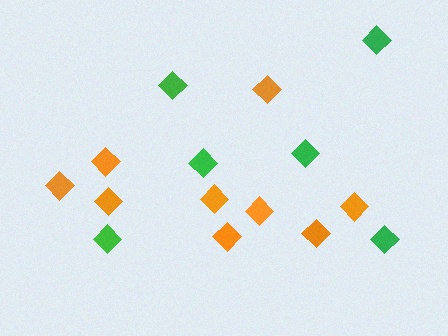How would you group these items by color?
There are 2 groups: one group of green diamonds (6) and one group of orange diamonds (9).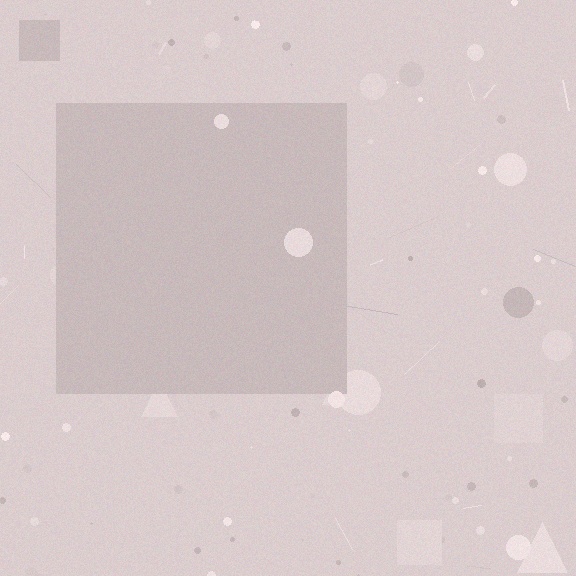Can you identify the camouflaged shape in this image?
The camouflaged shape is a square.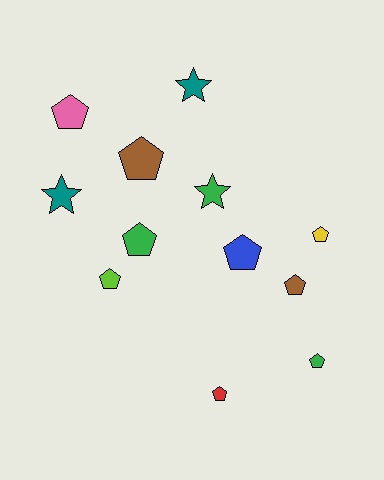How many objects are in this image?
There are 12 objects.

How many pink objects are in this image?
There is 1 pink object.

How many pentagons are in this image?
There are 9 pentagons.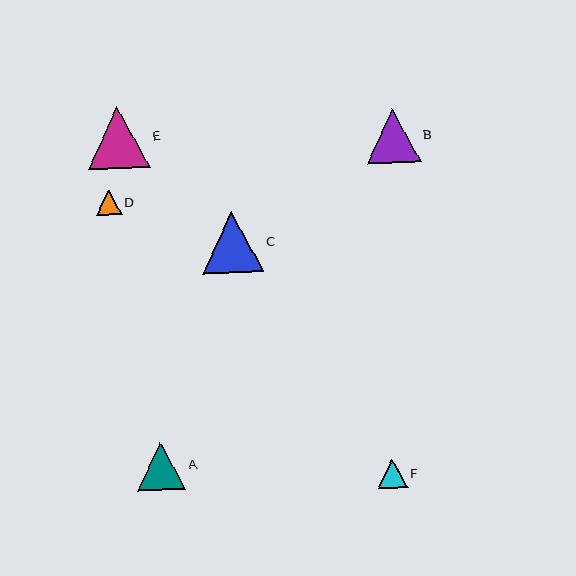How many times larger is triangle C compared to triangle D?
Triangle C is approximately 2.4 times the size of triangle D.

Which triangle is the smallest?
Triangle D is the smallest with a size of approximately 25 pixels.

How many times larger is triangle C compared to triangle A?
Triangle C is approximately 1.3 times the size of triangle A.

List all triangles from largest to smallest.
From largest to smallest: E, C, B, A, F, D.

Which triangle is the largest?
Triangle E is the largest with a size of approximately 63 pixels.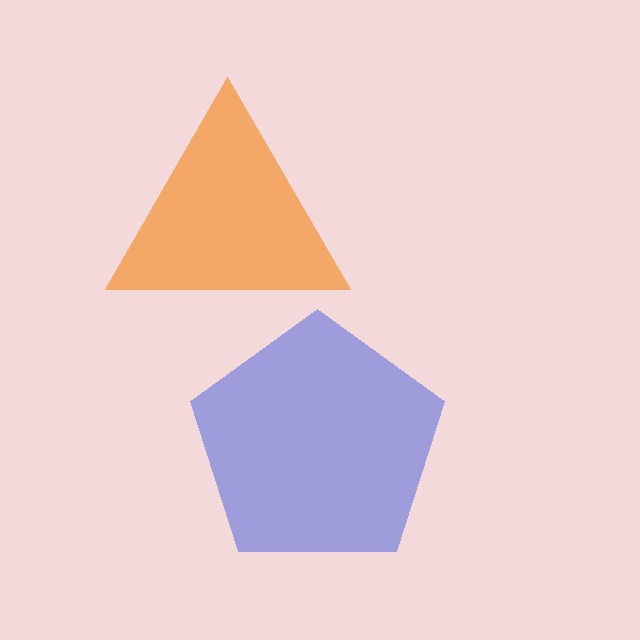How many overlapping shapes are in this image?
There are 2 overlapping shapes in the image.